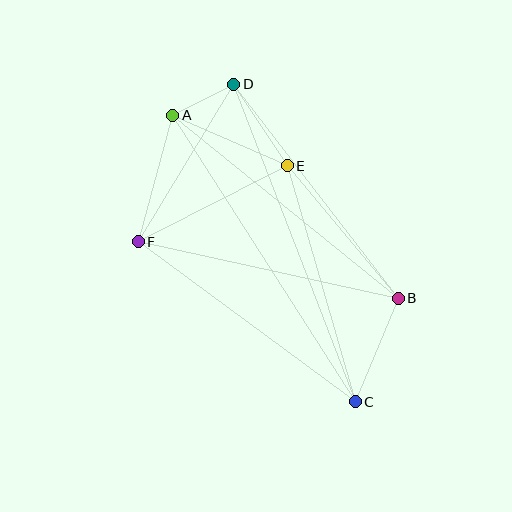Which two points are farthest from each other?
Points A and C are farthest from each other.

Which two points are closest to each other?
Points A and D are closest to each other.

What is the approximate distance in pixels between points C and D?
The distance between C and D is approximately 340 pixels.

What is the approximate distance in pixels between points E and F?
The distance between E and F is approximately 167 pixels.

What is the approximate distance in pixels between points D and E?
The distance between D and E is approximately 97 pixels.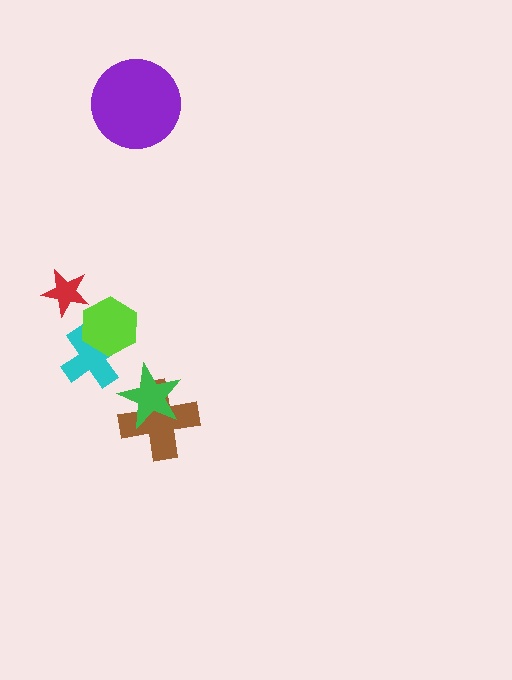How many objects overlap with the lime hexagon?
1 object overlaps with the lime hexagon.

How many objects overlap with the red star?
0 objects overlap with the red star.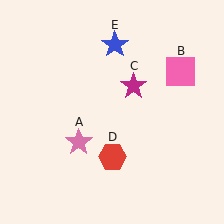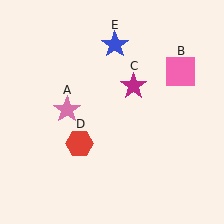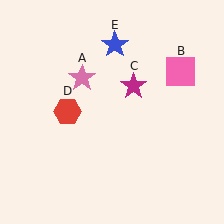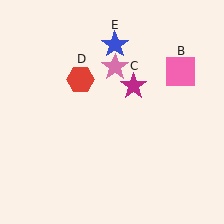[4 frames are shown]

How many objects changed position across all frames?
2 objects changed position: pink star (object A), red hexagon (object D).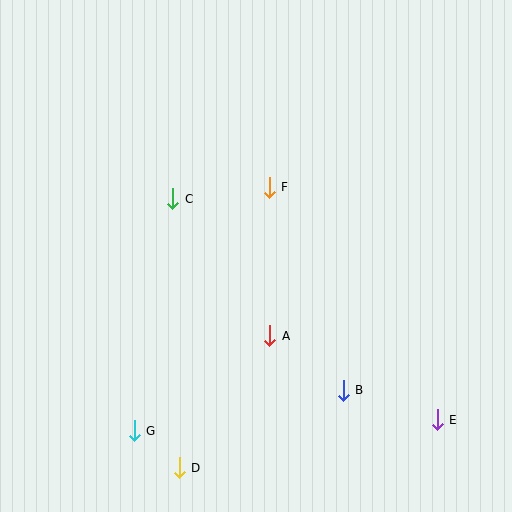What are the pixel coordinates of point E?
Point E is at (437, 420).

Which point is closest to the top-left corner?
Point C is closest to the top-left corner.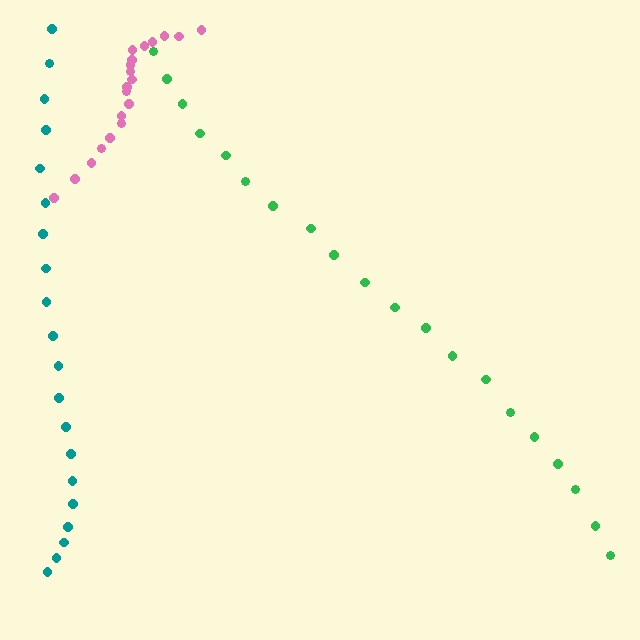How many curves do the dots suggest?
There are 3 distinct paths.